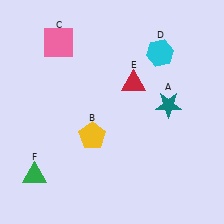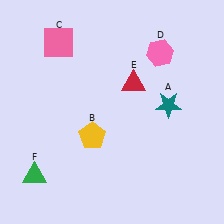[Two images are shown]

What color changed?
The hexagon (D) changed from cyan in Image 1 to pink in Image 2.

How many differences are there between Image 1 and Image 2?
There is 1 difference between the two images.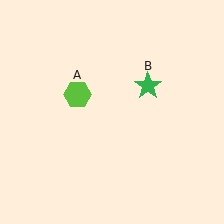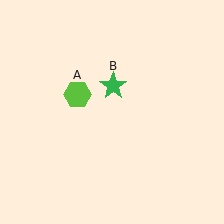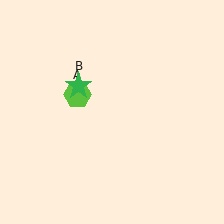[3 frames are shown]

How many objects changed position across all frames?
1 object changed position: green star (object B).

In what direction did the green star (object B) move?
The green star (object B) moved left.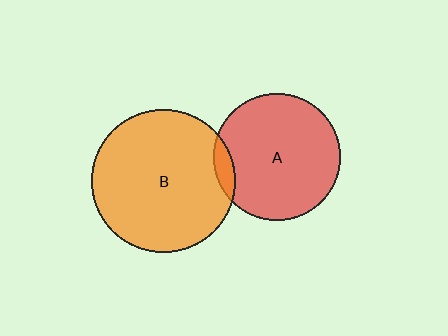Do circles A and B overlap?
Yes.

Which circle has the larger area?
Circle B (orange).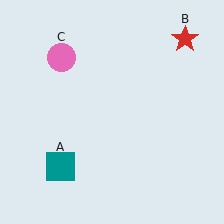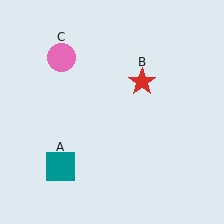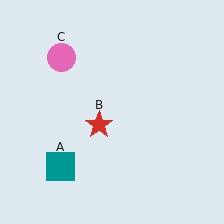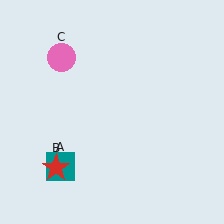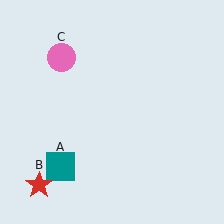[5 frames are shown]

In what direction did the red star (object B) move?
The red star (object B) moved down and to the left.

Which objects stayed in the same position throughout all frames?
Teal square (object A) and pink circle (object C) remained stationary.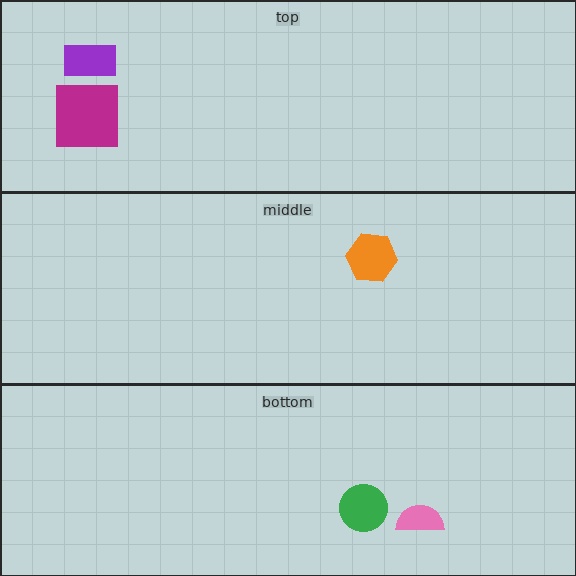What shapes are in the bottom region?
The green circle, the pink semicircle.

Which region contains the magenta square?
The top region.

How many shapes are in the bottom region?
2.